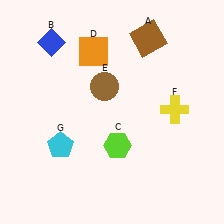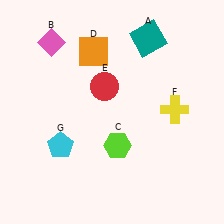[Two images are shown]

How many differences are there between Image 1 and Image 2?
There are 3 differences between the two images.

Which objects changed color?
A changed from brown to teal. B changed from blue to pink. E changed from brown to red.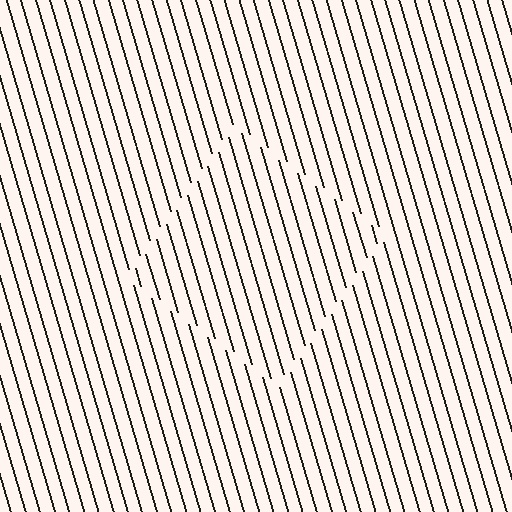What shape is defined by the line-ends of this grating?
An illusory square. The interior of the shape contains the same grating, shifted by half a period — the contour is defined by the phase discontinuity where line-ends from the inner and outer gratings abut.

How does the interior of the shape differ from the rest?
The interior of the shape contains the same grating, shifted by half a period — the contour is defined by the phase discontinuity where line-ends from the inner and outer gratings abut.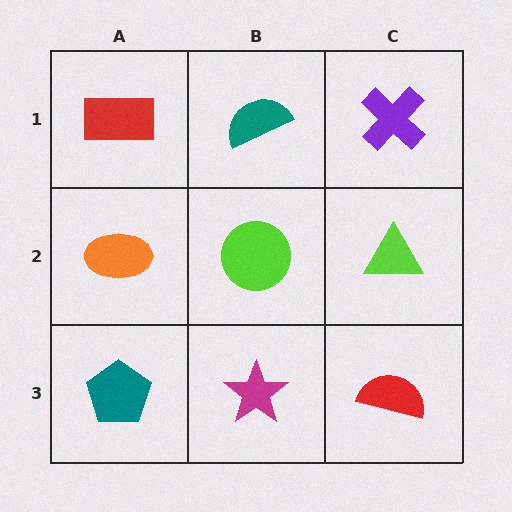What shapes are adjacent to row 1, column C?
A lime triangle (row 2, column C), a teal semicircle (row 1, column B).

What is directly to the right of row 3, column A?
A magenta star.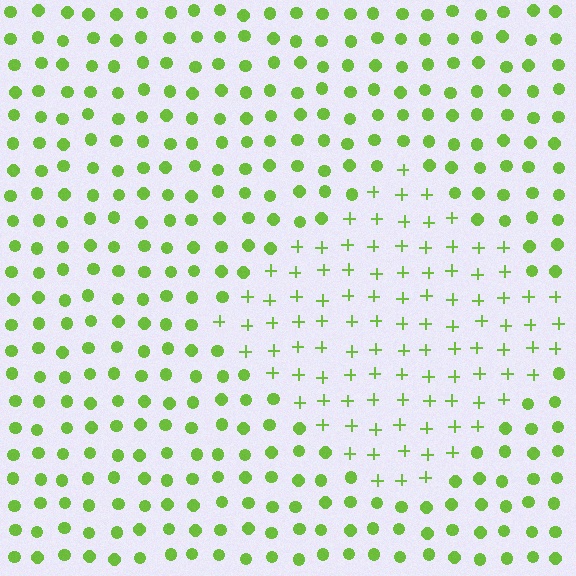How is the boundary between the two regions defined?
The boundary is defined by a change in element shape: plus signs inside vs. circles outside. All elements share the same color and spacing.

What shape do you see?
I see a diamond.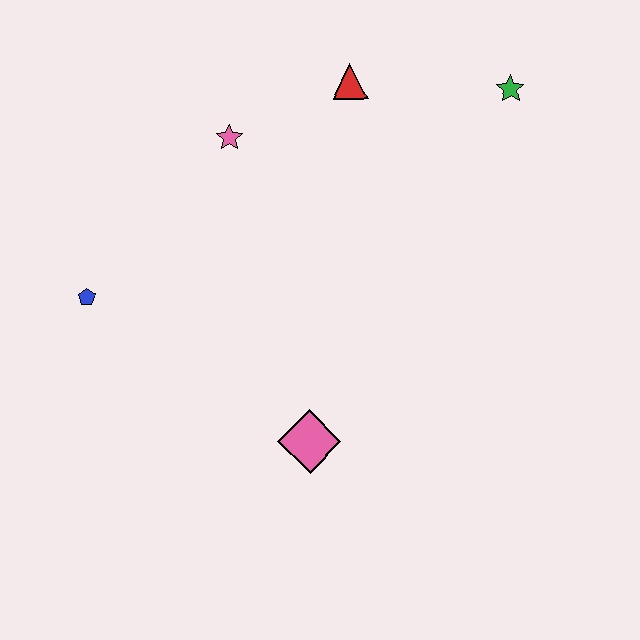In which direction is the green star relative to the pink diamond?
The green star is above the pink diamond.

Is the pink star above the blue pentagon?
Yes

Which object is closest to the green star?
The red triangle is closest to the green star.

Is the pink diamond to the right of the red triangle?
No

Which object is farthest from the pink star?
The pink diamond is farthest from the pink star.